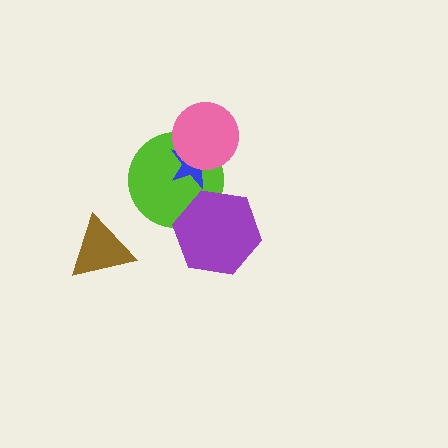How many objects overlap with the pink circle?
2 objects overlap with the pink circle.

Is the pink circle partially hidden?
No, no other shape covers it.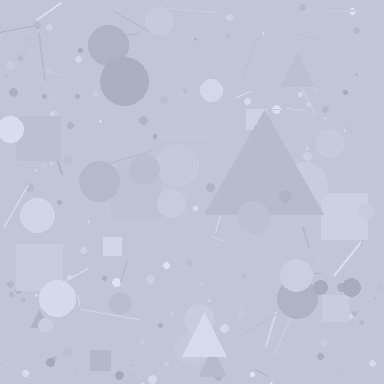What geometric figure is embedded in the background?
A triangle is embedded in the background.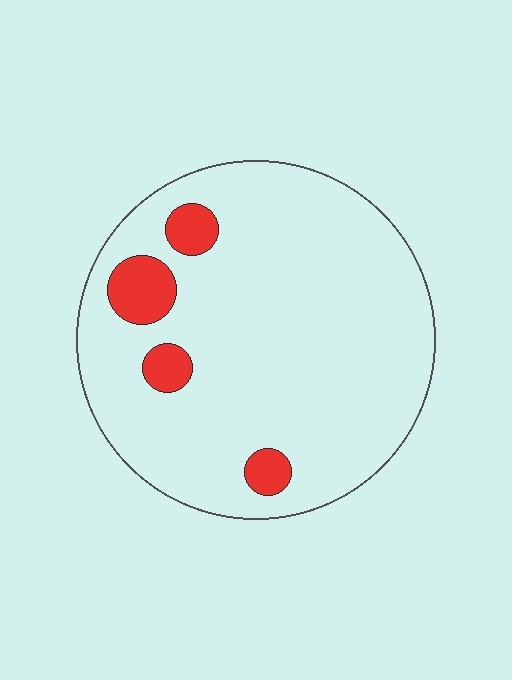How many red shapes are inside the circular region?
4.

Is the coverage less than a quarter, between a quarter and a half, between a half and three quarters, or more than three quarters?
Less than a quarter.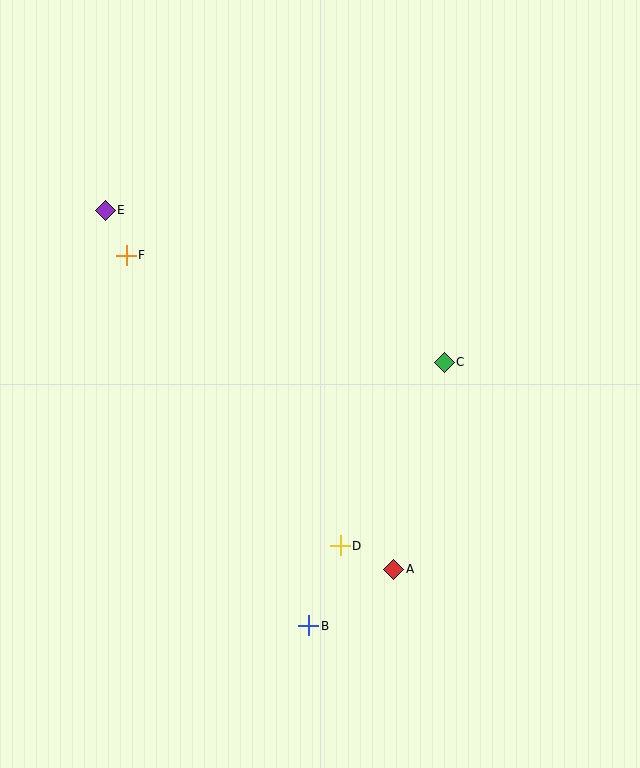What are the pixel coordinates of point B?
Point B is at (309, 626).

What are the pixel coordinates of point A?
Point A is at (394, 569).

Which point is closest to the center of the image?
Point C at (444, 362) is closest to the center.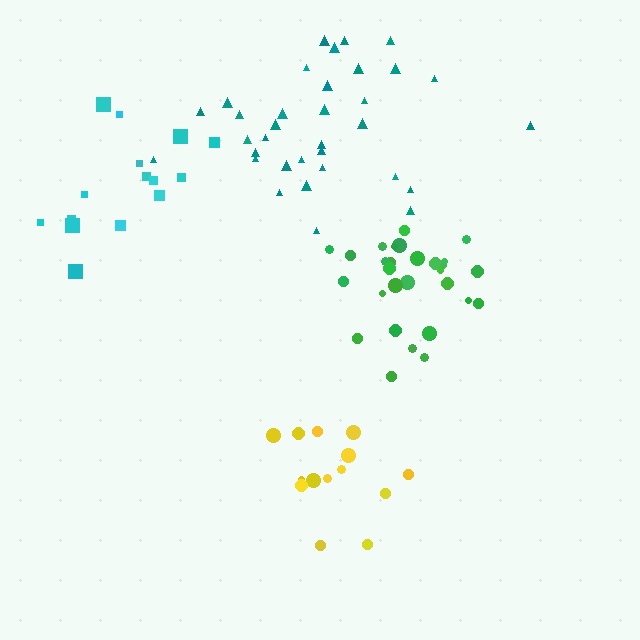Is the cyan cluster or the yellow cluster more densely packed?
Cyan.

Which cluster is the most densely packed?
Green.